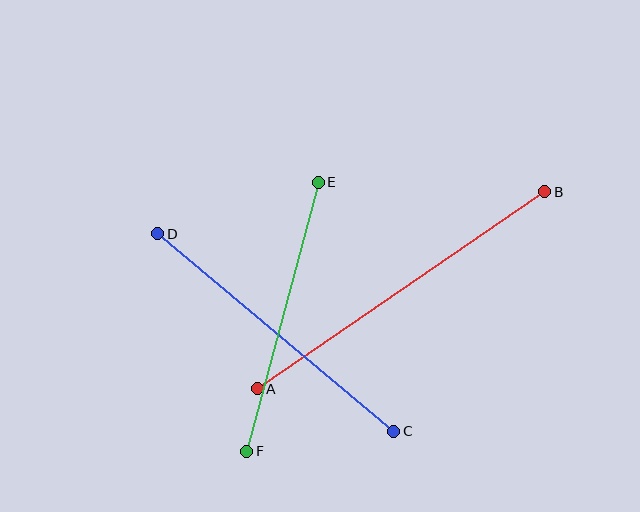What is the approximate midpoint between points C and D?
The midpoint is at approximately (276, 332) pixels.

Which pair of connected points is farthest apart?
Points A and B are farthest apart.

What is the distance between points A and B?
The distance is approximately 348 pixels.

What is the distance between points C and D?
The distance is approximately 308 pixels.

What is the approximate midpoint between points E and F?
The midpoint is at approximately (283, 317) pixels.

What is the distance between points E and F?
The distance is approximately 278 pixels.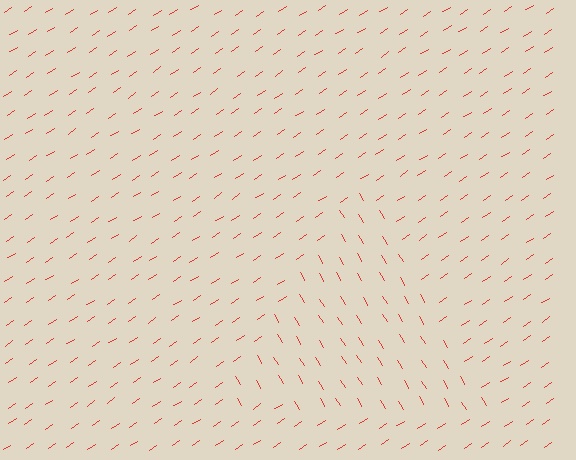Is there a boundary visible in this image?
Yes, there is a texture boundary formed by a change in line orientation.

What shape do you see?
I see a triangle.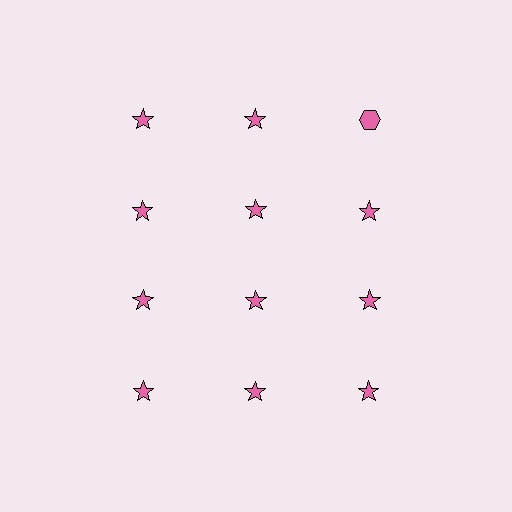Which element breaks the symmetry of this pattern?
The pink hexagon in the top row, center column breaks the symmetry. All other shapes are pink stars.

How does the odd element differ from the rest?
It has a different shape: hexagon instead of star.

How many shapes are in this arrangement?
There are 12 shapes arranged in a grid pattern.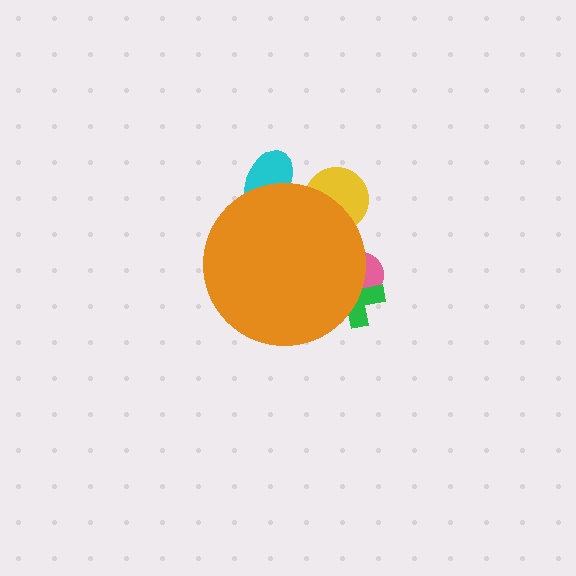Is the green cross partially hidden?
Yes, the green cross is partially hidden behind the orange circle.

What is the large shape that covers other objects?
An orange circle.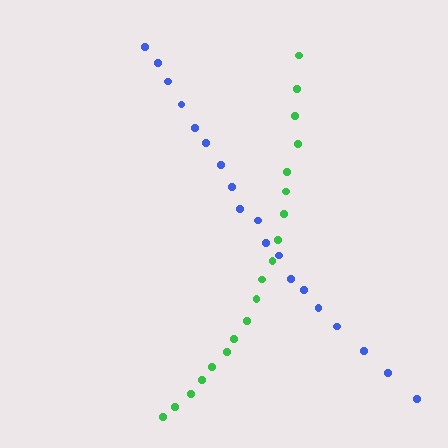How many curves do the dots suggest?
There are 2 distinct paths.